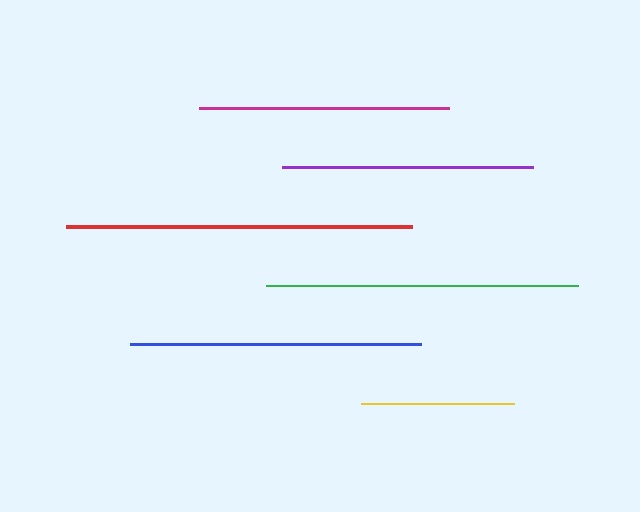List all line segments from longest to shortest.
From longest to shortest: red, green, blue, purple, magenta, yellow.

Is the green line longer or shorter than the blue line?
The green line is longer than the blue line.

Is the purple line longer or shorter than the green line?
The green line is longer than the purple line.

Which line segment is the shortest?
The yellow line is the shortest at approximately 153 pixels.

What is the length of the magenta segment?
The magenta segment is approximately 250 pixels long.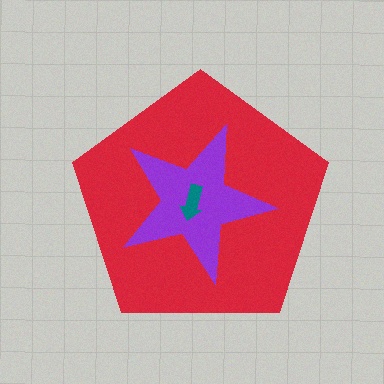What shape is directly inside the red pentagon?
The purple star.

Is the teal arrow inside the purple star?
Yes.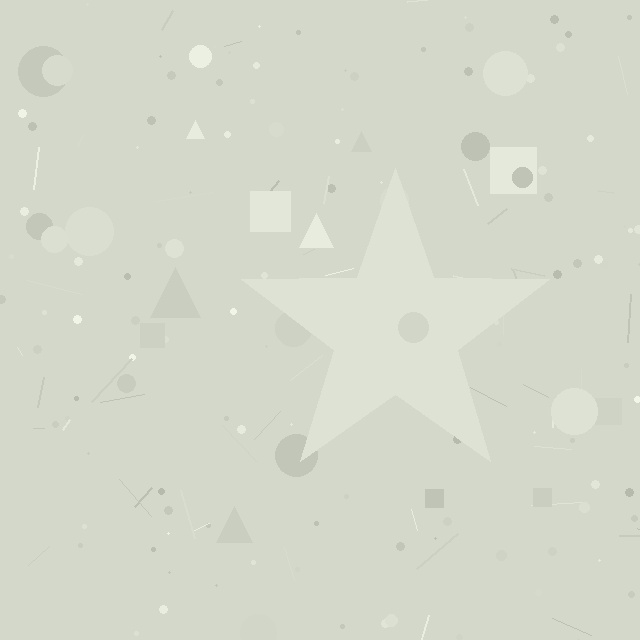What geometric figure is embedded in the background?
A star is embedded in the background.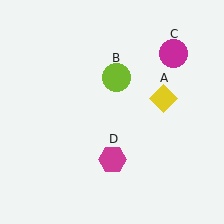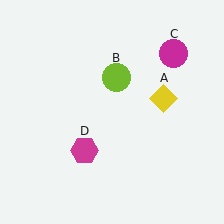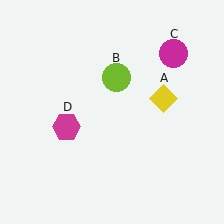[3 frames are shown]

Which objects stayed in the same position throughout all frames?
Yellow diamond (object A) and lime circle (object B) and magenta circle (object C) remained stationary.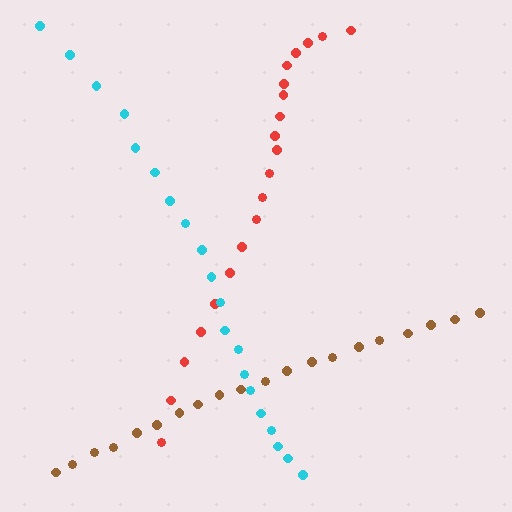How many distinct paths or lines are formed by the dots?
There are 3 distinct paths.